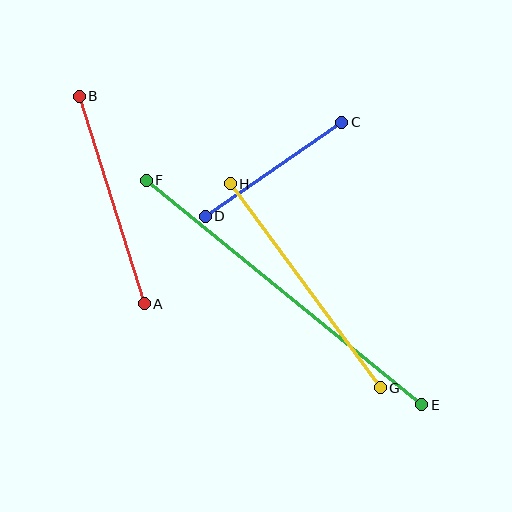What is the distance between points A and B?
The distance is approximately 218 pixels.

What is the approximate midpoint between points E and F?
The midpoint is at approximately (284, 293) pixels.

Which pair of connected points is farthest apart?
Points E and F are farthest apart.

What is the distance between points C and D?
The distance is approximately 166 pixels.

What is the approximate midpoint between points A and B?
The midpoint is at approximately (112, 200) pixels.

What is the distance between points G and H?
The distance is approximately 253 pixels.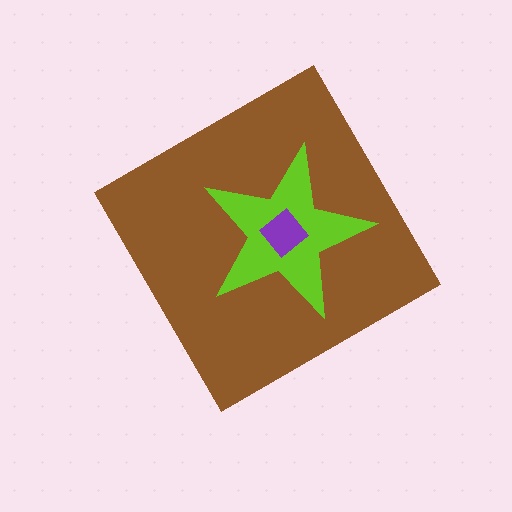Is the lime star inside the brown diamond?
Yes.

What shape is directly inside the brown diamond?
The lime star.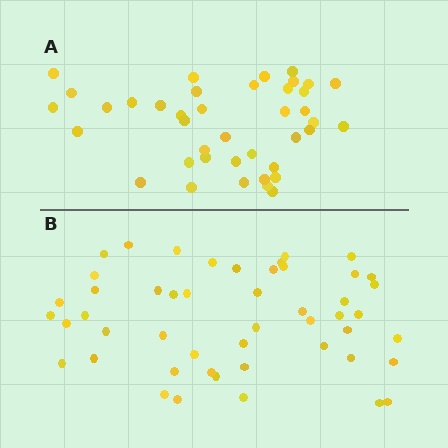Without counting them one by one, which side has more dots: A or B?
Region B (the bottom region) has more dots.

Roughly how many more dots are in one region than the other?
Region B has roughly 8 or so more dots than region A.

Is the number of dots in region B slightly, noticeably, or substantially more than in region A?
Region B has only slightly more — the two regions are fairly close. The ratio is roughly 1.2 to 1.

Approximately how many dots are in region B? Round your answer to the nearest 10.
About 50 dots. (The exact count is 49, which rounds to 50.)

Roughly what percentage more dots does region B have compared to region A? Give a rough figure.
About 20% more.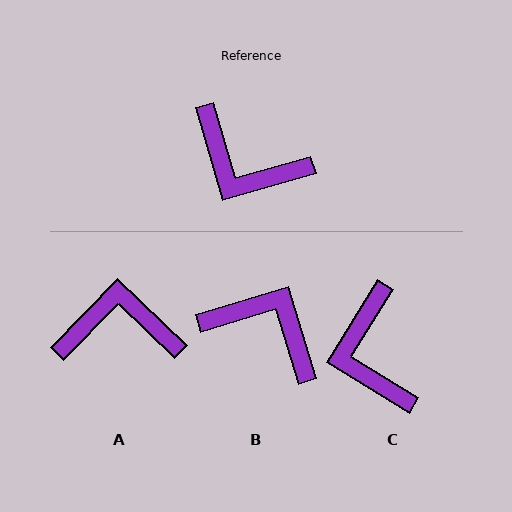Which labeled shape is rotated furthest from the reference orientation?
B, about 179 degrees away.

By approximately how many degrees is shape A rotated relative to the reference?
Approximately 150 degrees clockwise.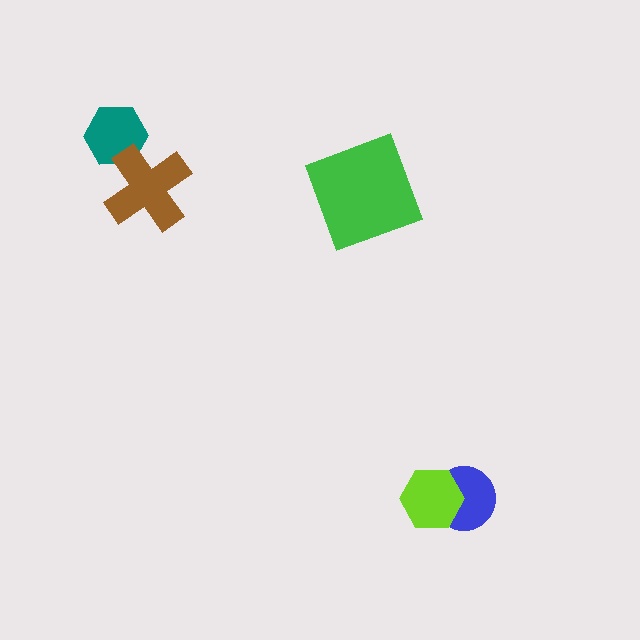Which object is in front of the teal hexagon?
The brown cross is in front of the teal hexagon.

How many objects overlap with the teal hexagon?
1 object overlaps with the teal hexagon.